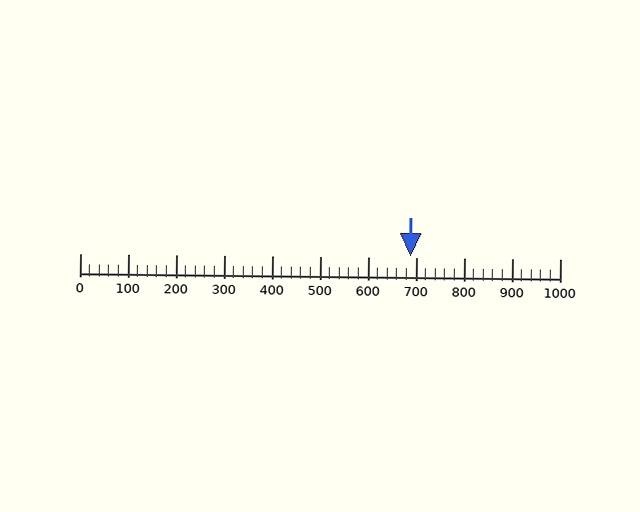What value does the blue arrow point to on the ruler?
The blue arrow points to approximately 688.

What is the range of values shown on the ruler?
The ruler shows values from 0 to 1000.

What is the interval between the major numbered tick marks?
The major tick marks are spaced 100 units apart.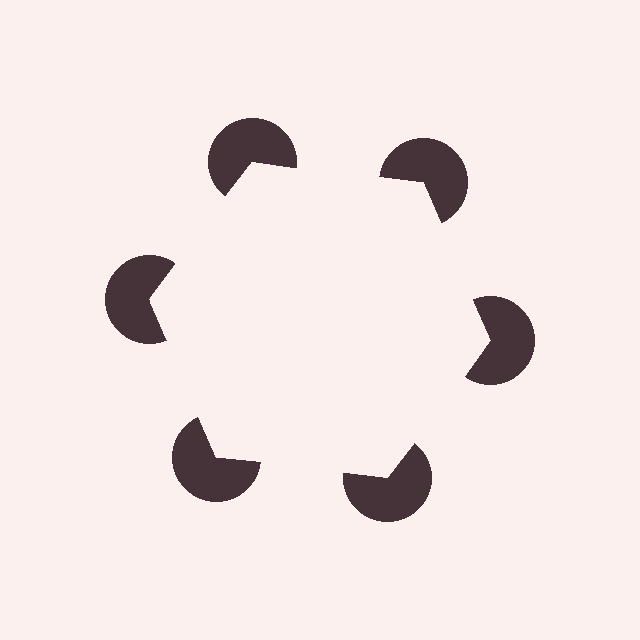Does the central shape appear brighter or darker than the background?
It typically appears slightly brighter than the background, even though no actual brightness change is drawn.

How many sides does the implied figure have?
6 sides.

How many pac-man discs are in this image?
There are 6 — one at each vertex of the illusory hexagon.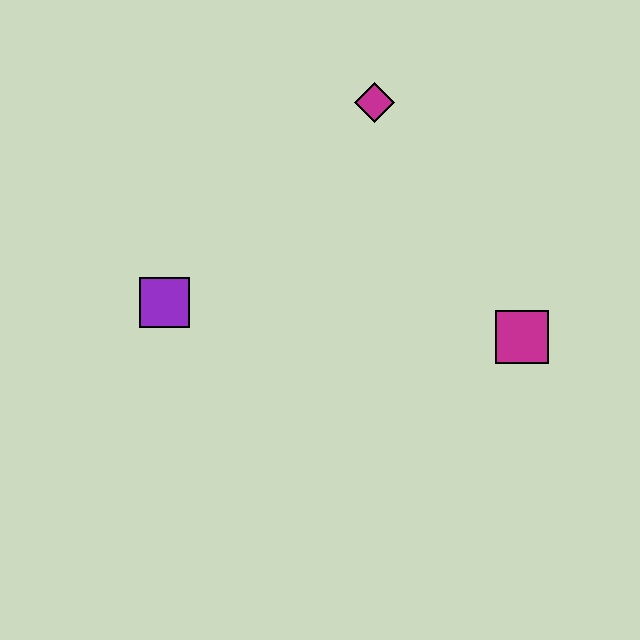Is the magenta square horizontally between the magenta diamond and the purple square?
No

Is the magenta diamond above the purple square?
Yes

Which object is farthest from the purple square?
The magenta square is farthest from the purple square.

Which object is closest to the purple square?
The magenta diamond is closest to the purple square.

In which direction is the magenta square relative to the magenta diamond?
The magenta square is below the magenta diamond.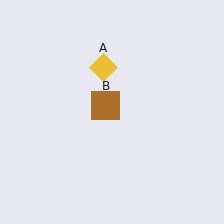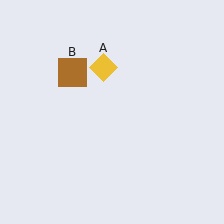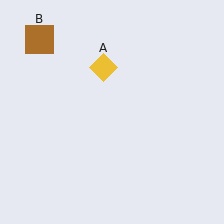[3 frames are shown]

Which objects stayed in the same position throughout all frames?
Yellow diamond (object A) remained stationary.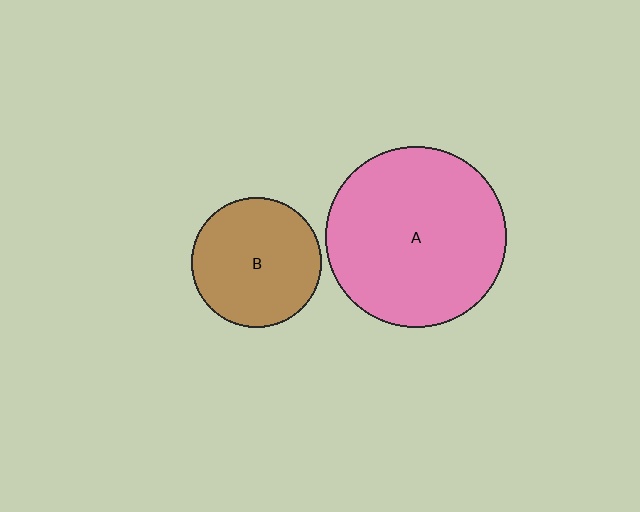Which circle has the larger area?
Circle A (pink).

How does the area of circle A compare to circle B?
Approximately 1.9 times.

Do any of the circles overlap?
No, none of the circles overlap.